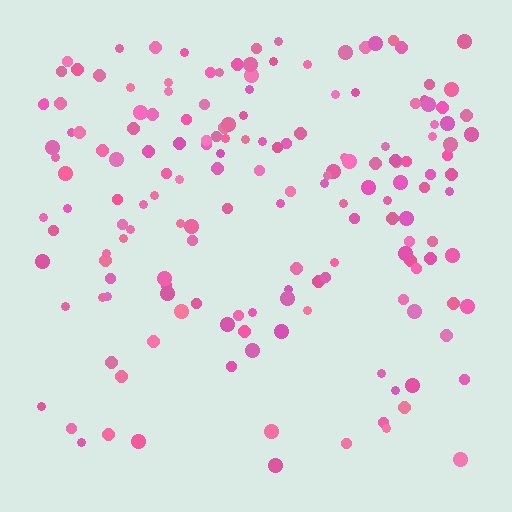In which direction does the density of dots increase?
From bottom to top, with the top side densest.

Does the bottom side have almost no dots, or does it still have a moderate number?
Still a moderate number, just noticeably fewer than the top.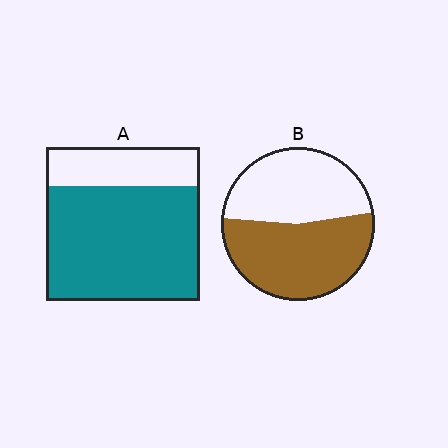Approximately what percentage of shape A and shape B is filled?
A is approximately 75% and B is approximately 55%.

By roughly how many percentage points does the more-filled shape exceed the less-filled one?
By roughly 20 percentage points (A over B).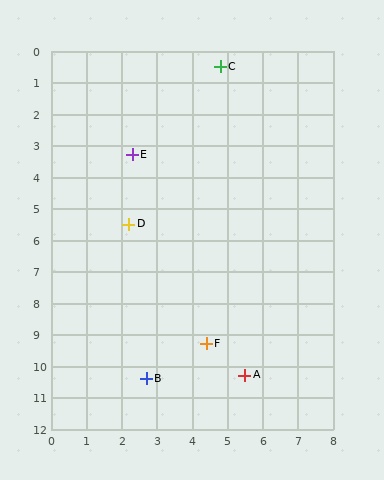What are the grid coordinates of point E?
Point E is at approximately (2.3, 3.3).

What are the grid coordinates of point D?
Point D is at approximately (2.2, 5.5).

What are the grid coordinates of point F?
Point F is at approximately (4.4, 9.3).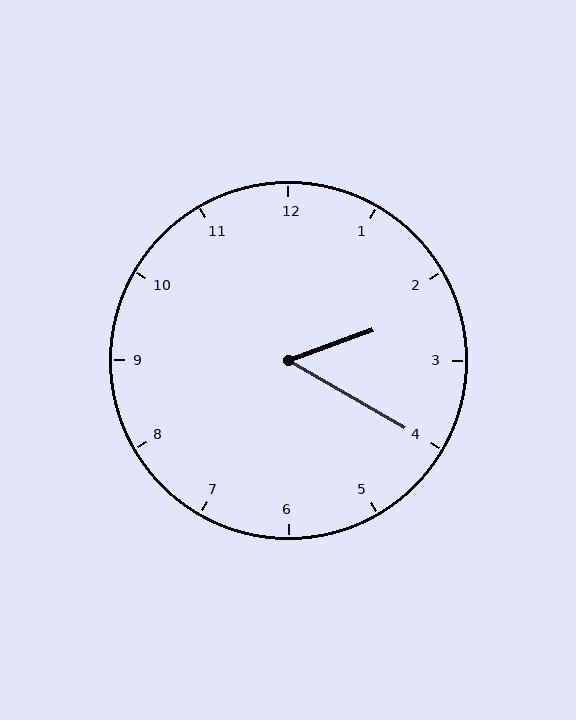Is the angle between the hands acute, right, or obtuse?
It is acute.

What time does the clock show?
2:20.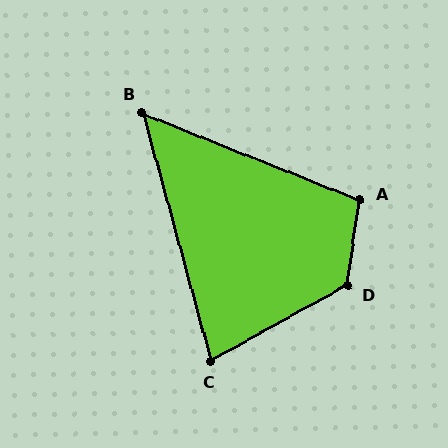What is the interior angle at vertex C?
Approximately 76 degrees (acute).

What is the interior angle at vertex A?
Approximately 104 degrees (obtuse).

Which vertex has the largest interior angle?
D, at approximately 127 degrees.